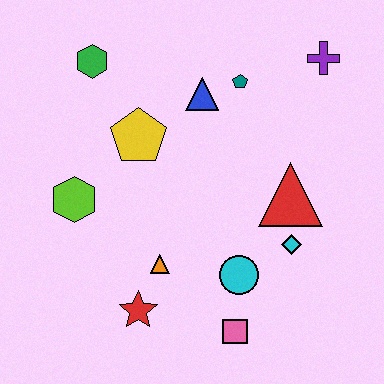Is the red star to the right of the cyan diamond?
No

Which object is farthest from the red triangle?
The green hexagon is farthest from the red triangle.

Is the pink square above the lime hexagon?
No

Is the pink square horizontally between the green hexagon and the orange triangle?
No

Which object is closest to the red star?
The orange triangle is closest to the red star.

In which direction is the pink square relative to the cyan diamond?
The pink square is below the cyan diamond.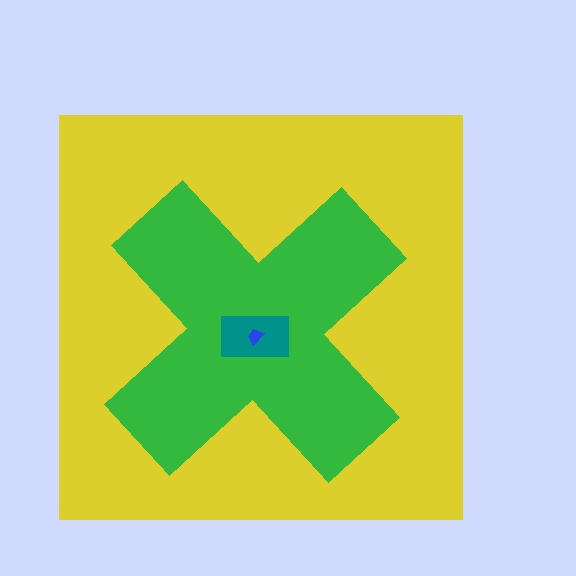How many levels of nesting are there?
4.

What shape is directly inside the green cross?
The teal rectangle.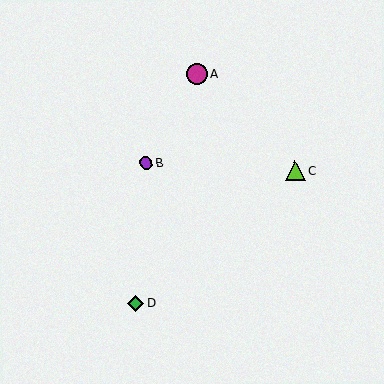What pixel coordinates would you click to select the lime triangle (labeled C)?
Click at (295, 171) to select the lime triangle C.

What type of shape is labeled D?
Shape D is a green diamond.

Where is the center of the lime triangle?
The center of the lime triangle is at (295, 171).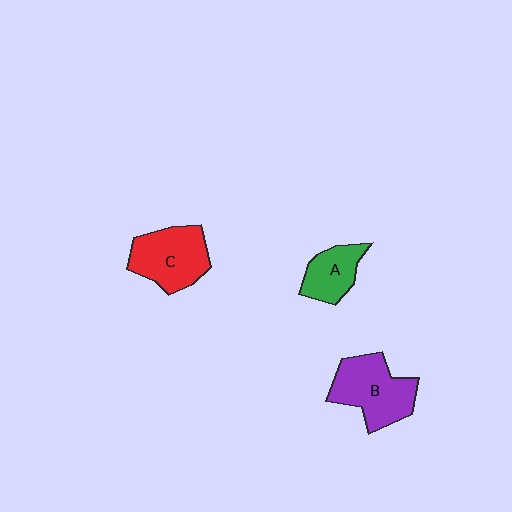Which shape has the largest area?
Shape B (purple).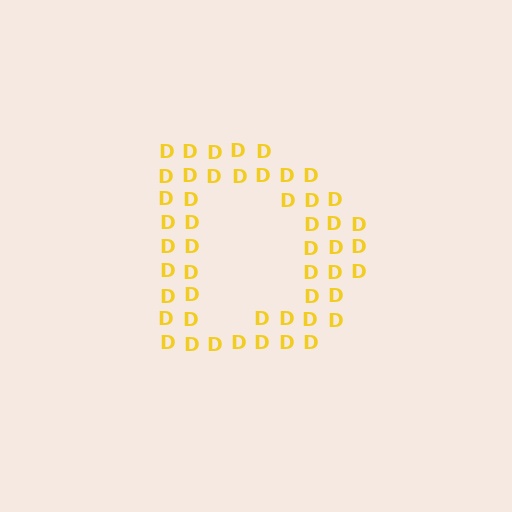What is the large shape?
The large shape is the letter D.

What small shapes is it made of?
It is made of small letter D's.